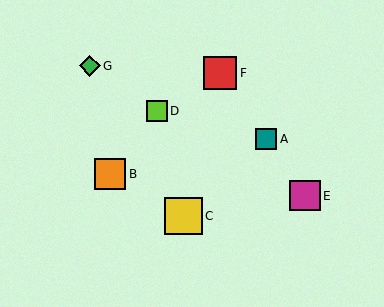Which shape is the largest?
The yellow square (labeled C) is the largest.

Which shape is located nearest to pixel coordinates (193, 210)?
The yellow square (labeled C) at (183, 216) is nearest to that location.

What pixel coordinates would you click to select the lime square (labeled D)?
Click at (157, 111) to select the lime square D.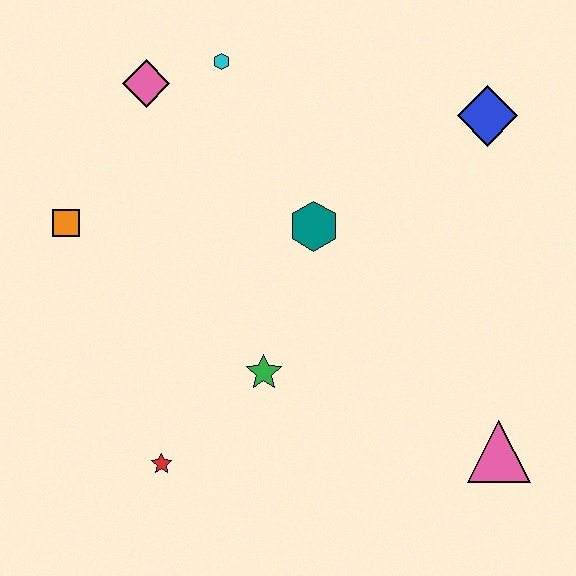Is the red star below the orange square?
Yes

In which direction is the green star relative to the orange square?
The green star is to the right of the orange square.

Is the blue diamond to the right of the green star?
Yes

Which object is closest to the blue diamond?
The teal hexagon is closest to the blue diamond.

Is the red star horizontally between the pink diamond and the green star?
Yes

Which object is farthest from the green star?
The blue diamond is farthest from the green star.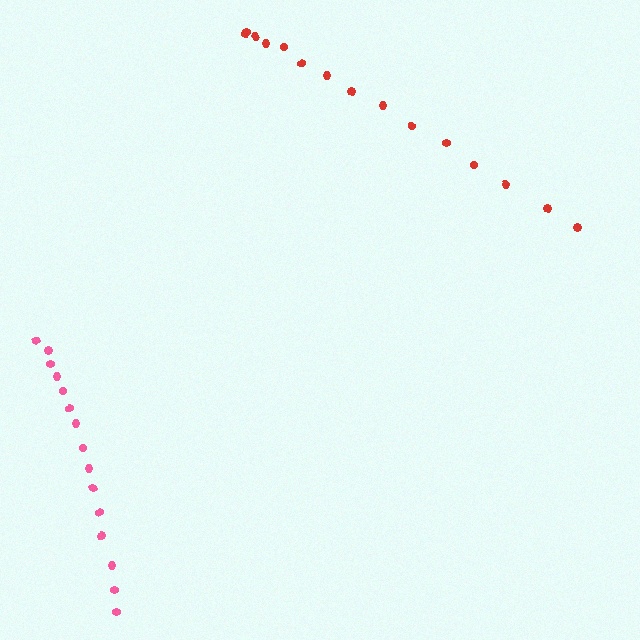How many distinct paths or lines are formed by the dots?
There are 2 distinct paths.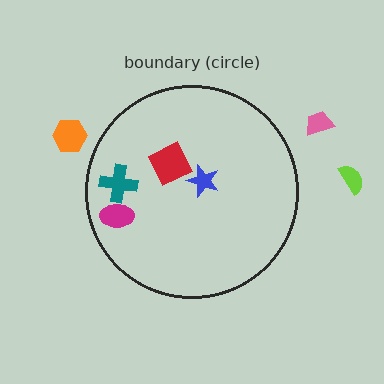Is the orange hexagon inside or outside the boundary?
Outside.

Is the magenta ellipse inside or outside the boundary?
Inside.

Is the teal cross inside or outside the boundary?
Inside.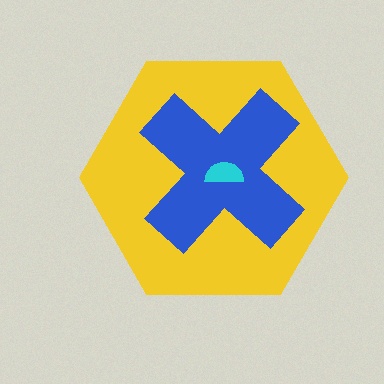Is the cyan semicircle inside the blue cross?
Yes.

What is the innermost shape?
The cyan semicircle.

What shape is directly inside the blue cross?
The cyan semicircle.